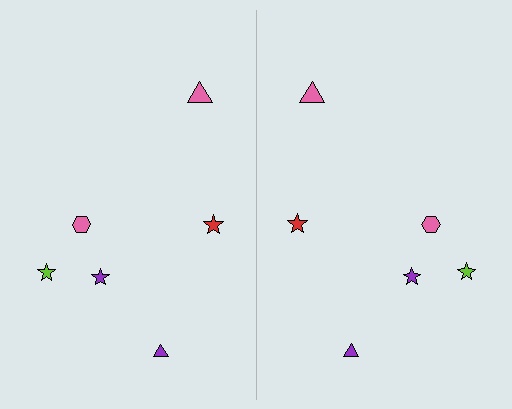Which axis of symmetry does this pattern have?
The pattern has a vertical axis of symmetry running through the center of the image.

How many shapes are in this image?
There are 12 shapes in this image.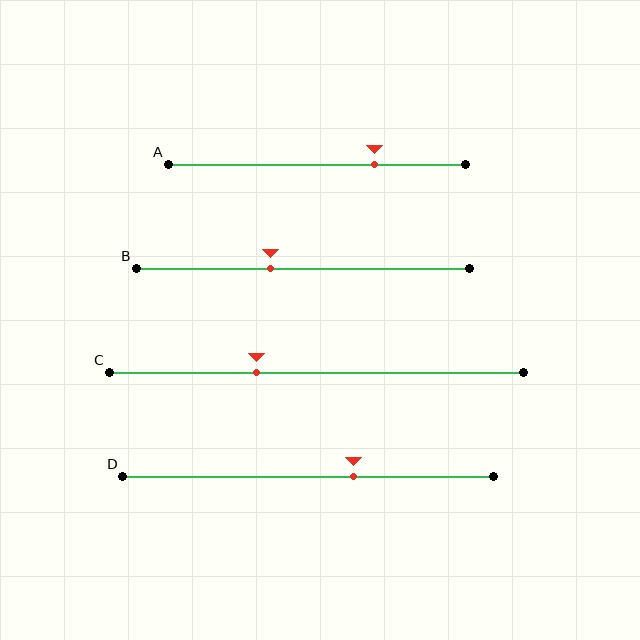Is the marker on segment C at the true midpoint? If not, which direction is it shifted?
No, the marker on segment C is shifted to the left by about 14% of the segment length.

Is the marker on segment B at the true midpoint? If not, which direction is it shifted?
No, the marker on segment B is shifted to the left by about 10% of the segment length.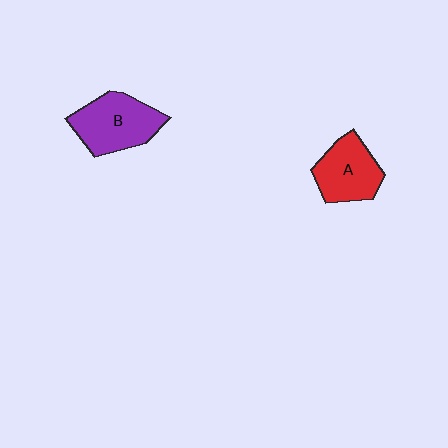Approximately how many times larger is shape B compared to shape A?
Approximately 1.2 times.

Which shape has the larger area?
Shape B (purple).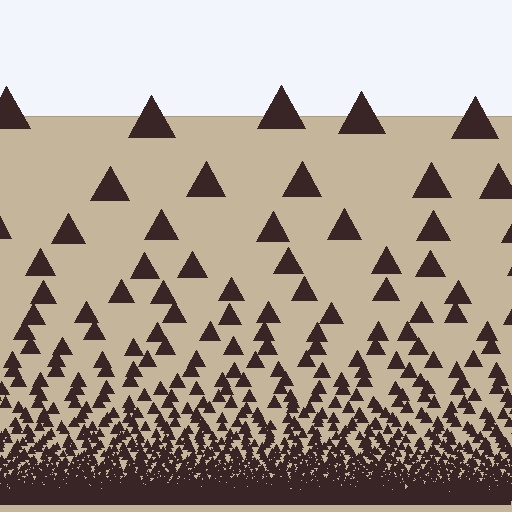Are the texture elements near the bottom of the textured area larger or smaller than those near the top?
Smaller. The gradient is inverted — elements near the bottom are smaller and denser.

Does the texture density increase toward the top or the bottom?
Density increases toward the bottom.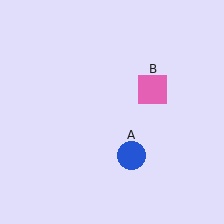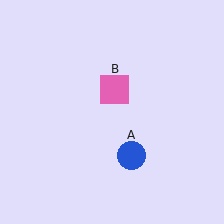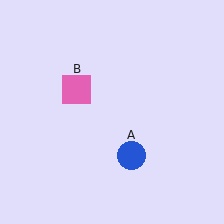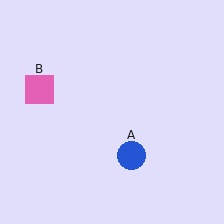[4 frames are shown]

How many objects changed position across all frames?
1 object changed position: pink square (object B).